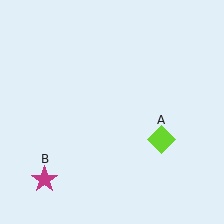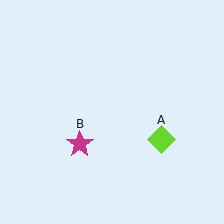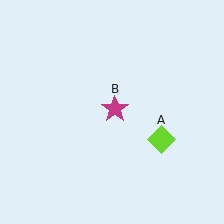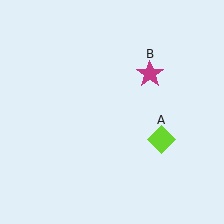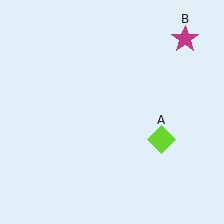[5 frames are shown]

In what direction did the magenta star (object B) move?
The magenta star (object B) moved up and to the right.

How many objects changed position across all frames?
1 object changed position: magenta star (object B).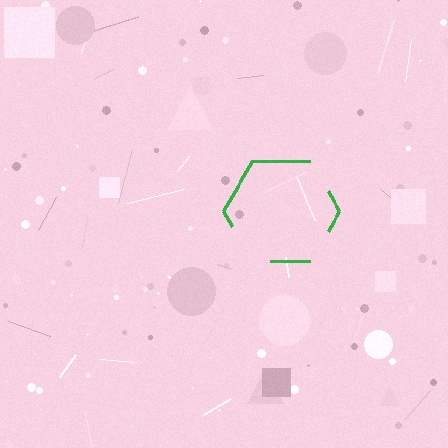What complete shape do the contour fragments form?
The contour fragments form a hexagon.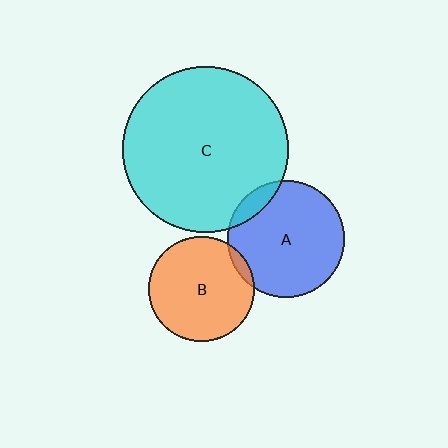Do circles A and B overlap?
Yes.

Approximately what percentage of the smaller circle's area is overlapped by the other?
Approximately 5%.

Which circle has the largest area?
Circle C (cyan).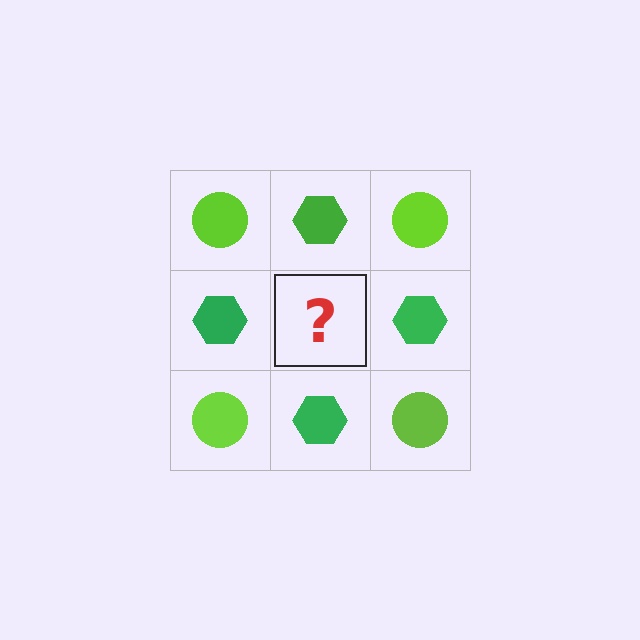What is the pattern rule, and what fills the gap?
The rule is that it alternates lime circle and green hexagon in a checkerboard pattern. The gap should be filled with a lime circle.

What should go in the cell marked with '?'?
The missing cell should contain a lime circle.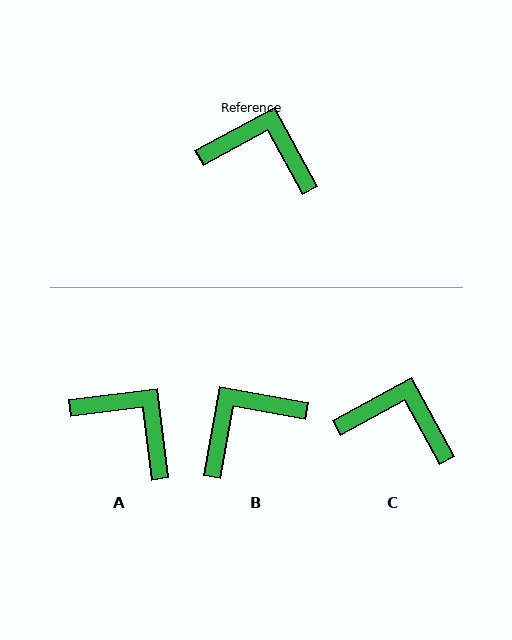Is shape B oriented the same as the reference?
No, it is off by about 52 degrees.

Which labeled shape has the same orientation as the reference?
C.